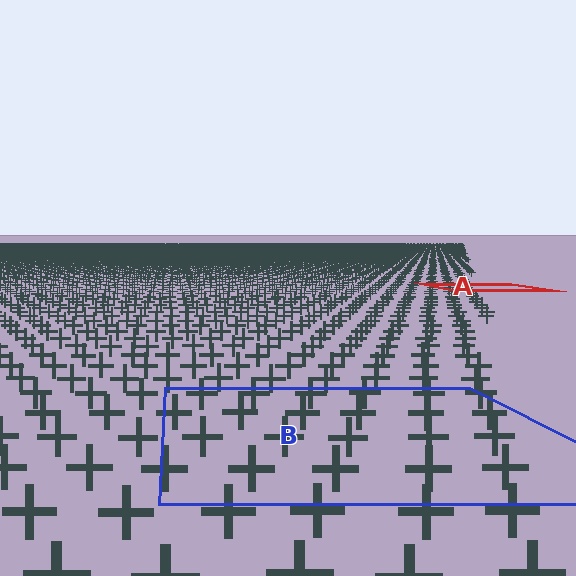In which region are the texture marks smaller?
The texture marks are smaller in region A, because it is farther away.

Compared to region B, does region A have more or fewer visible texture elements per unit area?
Region A has more texture elements per unit area — they are packed more densely because it is farther away.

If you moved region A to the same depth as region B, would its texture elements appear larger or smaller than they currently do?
They would appear larger. At a closer depth, the same texture elements are projected at a bigger on-screen size.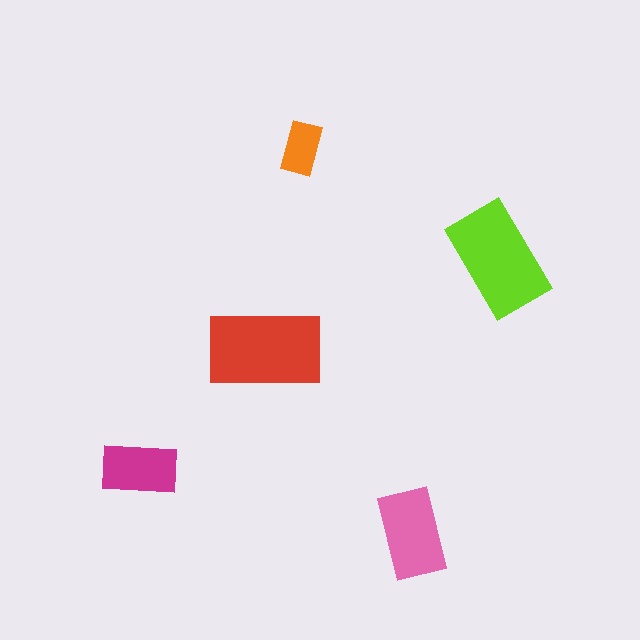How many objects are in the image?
There are 5 objects in the image.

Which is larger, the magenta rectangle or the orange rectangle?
The magenta one.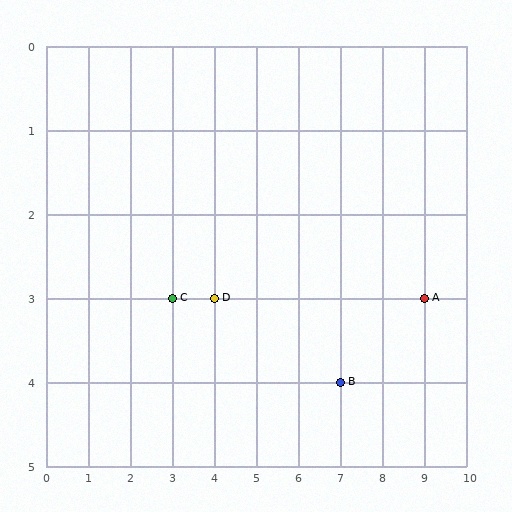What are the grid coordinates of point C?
Point C is at grid coordinates (3, 3).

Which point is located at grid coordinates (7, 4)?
Point B is at (7, 4).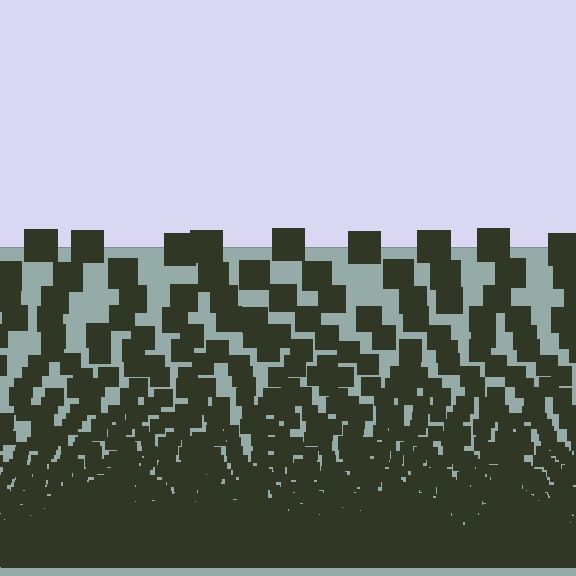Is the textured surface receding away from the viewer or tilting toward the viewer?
The surface appears to tilt toward the viewer. Texture elements get larger and sparser toward the top.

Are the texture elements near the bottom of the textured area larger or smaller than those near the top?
Smaller. The gradient is inverted — elements near the bottom are smaller and denser.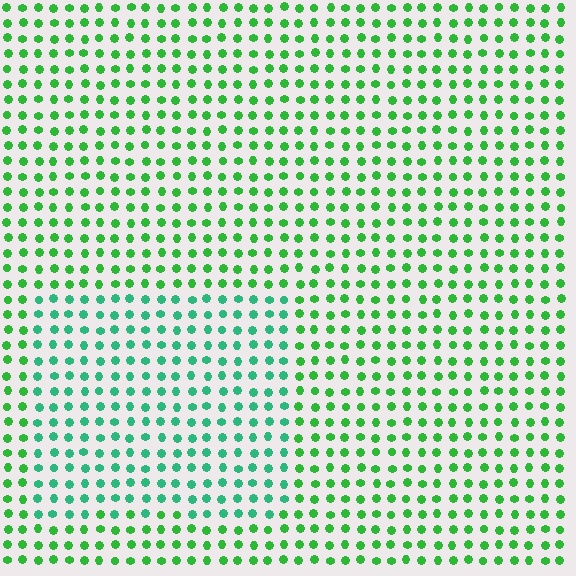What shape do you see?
I see a rectangle.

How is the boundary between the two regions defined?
The boundary is defined purely by a slight shift in hue (about 31 degrees). Spacing, size, and orientation are identical on both sides.